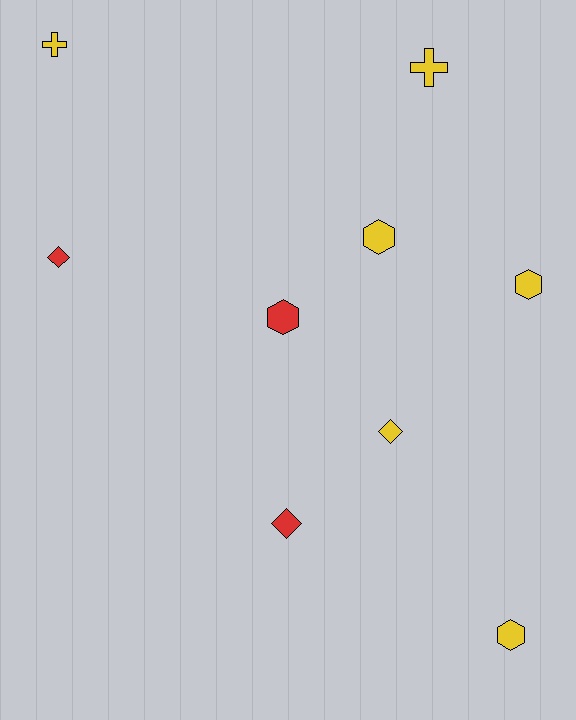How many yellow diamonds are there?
There is 1 yellow diamond.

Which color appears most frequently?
Yellow, with 6 objects.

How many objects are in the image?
There are 9 objects.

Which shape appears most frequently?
Hexagon, with 4 objects.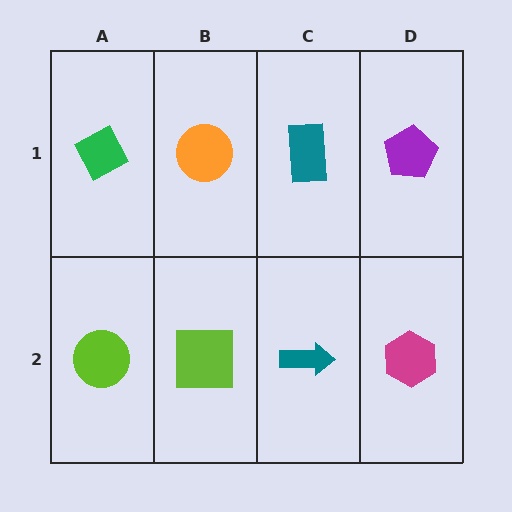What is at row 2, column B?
A lime square.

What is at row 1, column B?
An orange circle.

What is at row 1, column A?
A green diamond.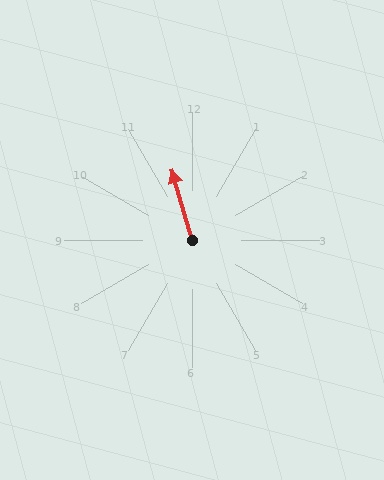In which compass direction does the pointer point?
North.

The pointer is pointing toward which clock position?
Roughly 11 o'clock.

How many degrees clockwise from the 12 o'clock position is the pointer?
Approximately 344 degrees.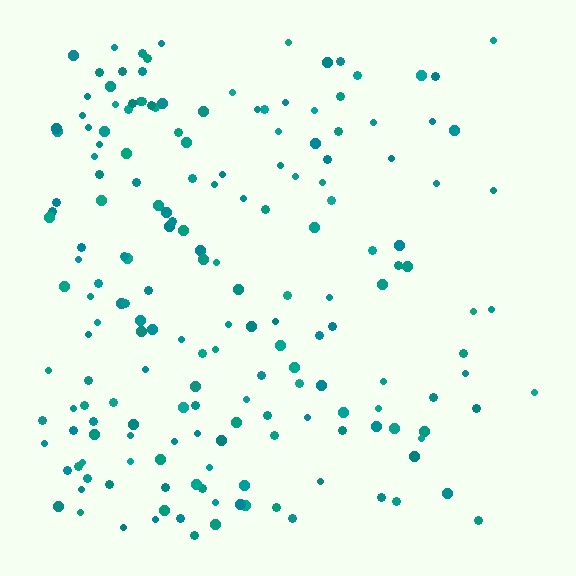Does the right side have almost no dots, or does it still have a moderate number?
Still a moderate number, just noticeably fewer than the left.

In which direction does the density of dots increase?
From right to left, with the left side densest.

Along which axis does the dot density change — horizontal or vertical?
Horizontal.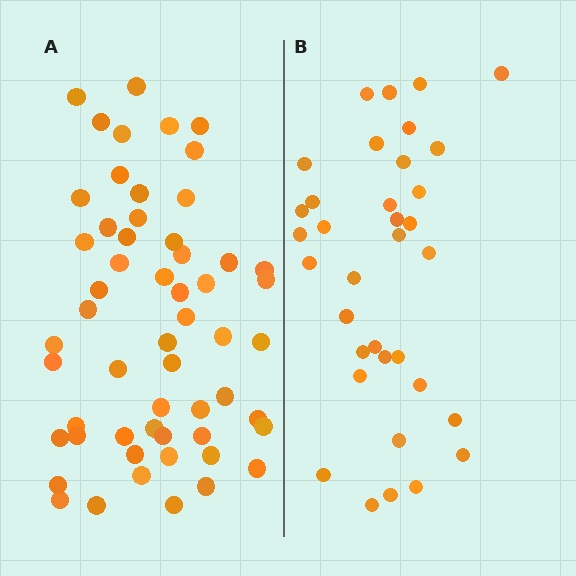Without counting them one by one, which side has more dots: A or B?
Region A (the left region) has more dots.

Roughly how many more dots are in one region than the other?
Region A has approximately 20 more dots than region B.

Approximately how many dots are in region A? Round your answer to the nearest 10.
About 60 dots. (The exact count is 56, which rounds to 60.)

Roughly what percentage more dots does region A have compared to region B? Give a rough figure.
About 60% more.